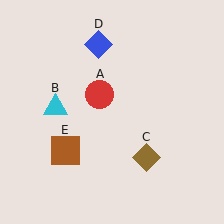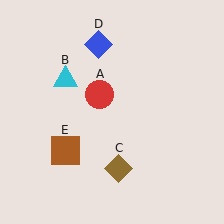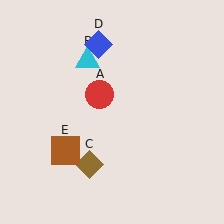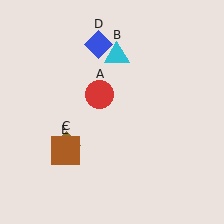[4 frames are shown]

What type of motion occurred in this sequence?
The cyan triangle (object B), brown diamond (object C) rotated clockwise around the center of the scene.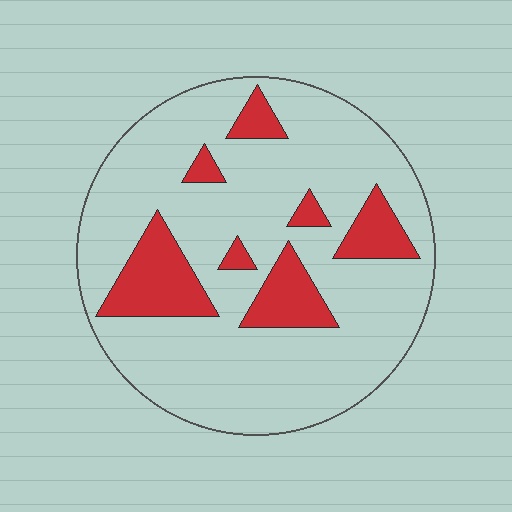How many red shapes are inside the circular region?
7.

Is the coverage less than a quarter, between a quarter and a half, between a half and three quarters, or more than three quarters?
Less than a quarter.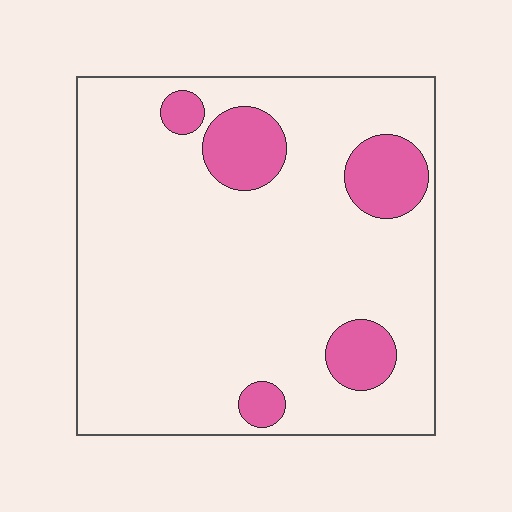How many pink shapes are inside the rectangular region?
5.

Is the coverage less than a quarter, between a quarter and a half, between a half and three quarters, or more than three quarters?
Less than a quarter.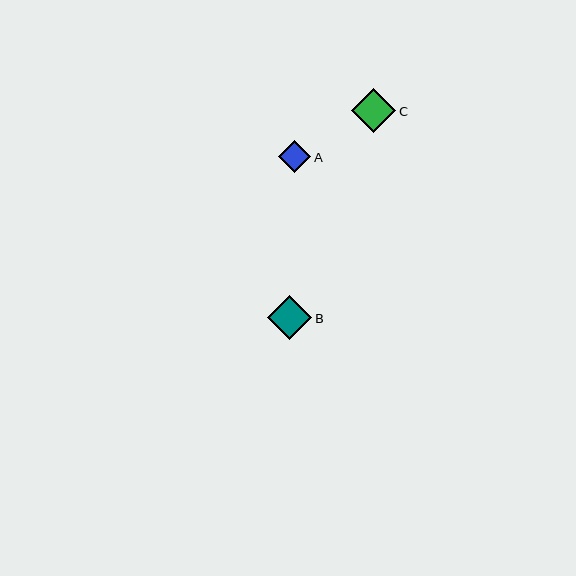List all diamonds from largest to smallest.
From largest to smallest: C, B, A.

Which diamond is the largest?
Diamond C is the largest with a size of approximately 44 pixels.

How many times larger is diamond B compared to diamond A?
Diamond B is approximately 1.4 times the size of diamond A.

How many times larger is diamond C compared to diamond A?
Diamond C is approximately 1.4 times the size of diamond A.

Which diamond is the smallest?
Diamond A is the smallest with a size of approximately 32 pixels.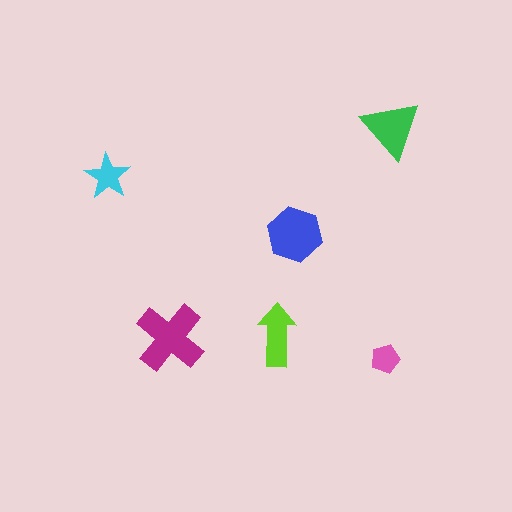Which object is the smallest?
The pink pentagon.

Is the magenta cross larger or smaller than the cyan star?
Larger.